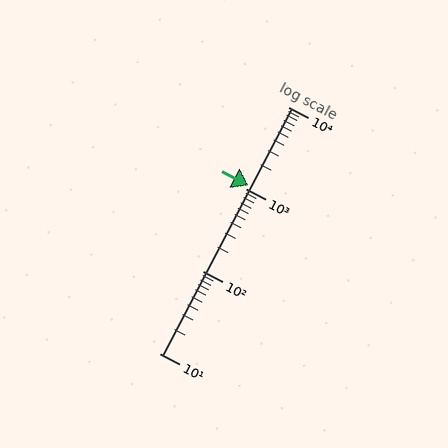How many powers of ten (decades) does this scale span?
The scale spans 3 decades, from 10 to 10000.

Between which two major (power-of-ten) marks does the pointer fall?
The pointer is between 1000 and 10000.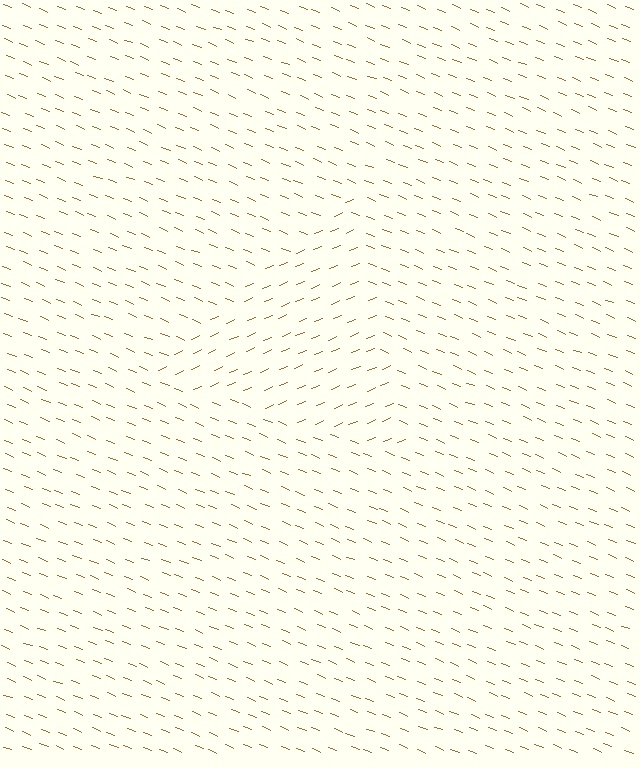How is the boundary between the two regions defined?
The boundary is defined purely by a change in line orientation (approximately 45 degrees difference). All lines are the same color and thickness.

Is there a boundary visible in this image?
Yes, there is a texture boundary formed by a change in line orientation.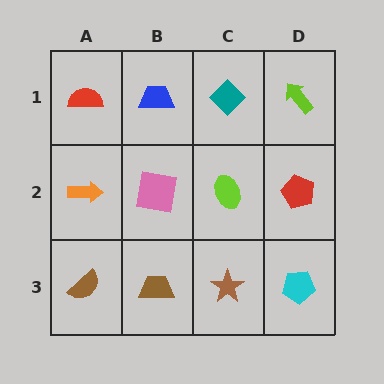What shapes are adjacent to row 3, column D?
A red pentagon (row 2, column D), a brown star (row 3, column C).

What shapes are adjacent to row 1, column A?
An orange arrow (row 2, column A), a blue trapezoid (row 1, column B).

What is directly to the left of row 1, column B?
A red semicircle.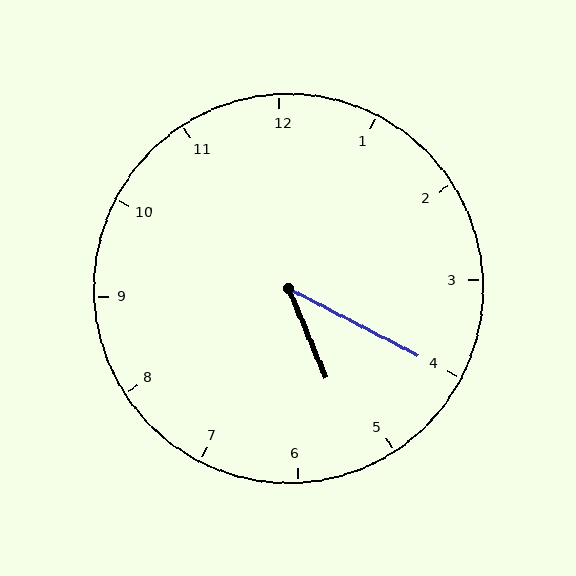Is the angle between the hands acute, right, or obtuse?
It is acute.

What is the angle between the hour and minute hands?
Approximately 40 degrees.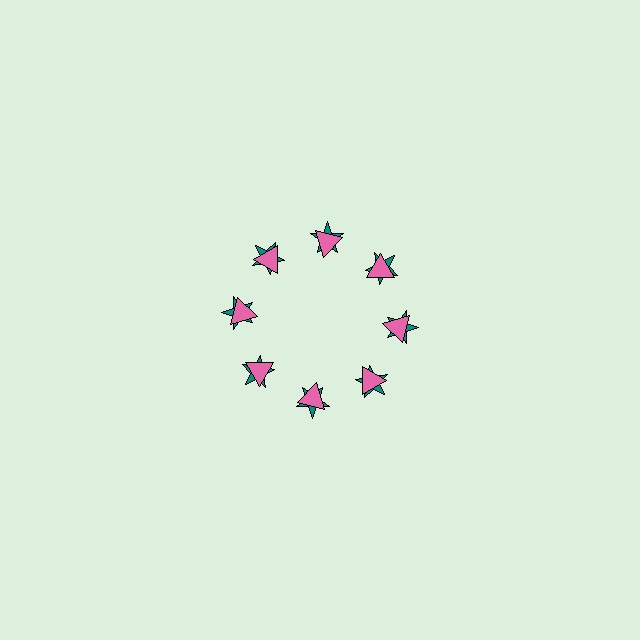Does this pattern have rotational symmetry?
Yes, this pattern has 8-fold rotational symmetry. It looks the same after rotating 45 degrees around the center.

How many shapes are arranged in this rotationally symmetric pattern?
There are 16 shapes, arranged in 8 groups of 2.